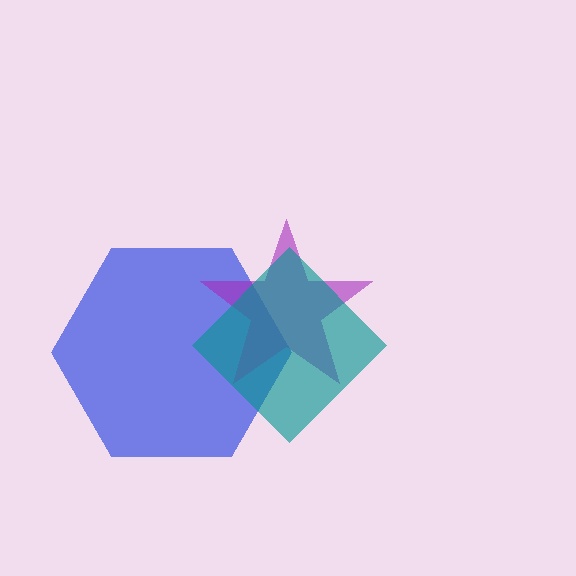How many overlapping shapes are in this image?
There are 3 overlapping shapes in the image.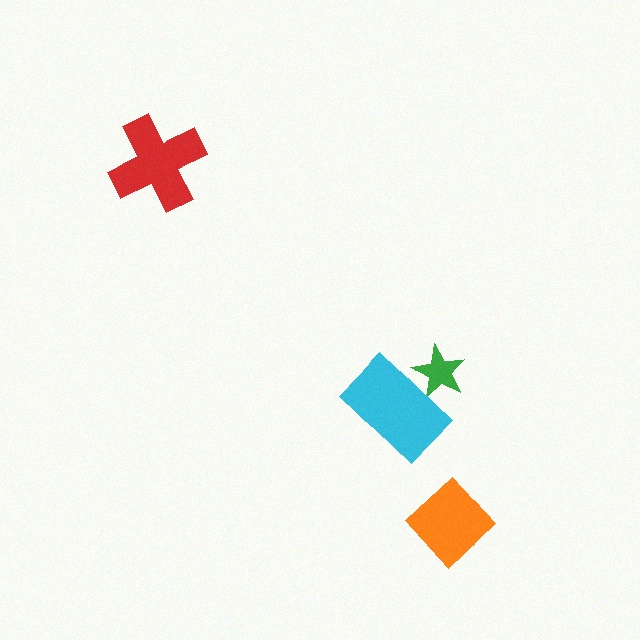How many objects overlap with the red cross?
0 objects overlap with the red cross.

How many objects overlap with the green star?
1 object overlaps with the green star.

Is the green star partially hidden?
Yes, it is partially covered by another shape.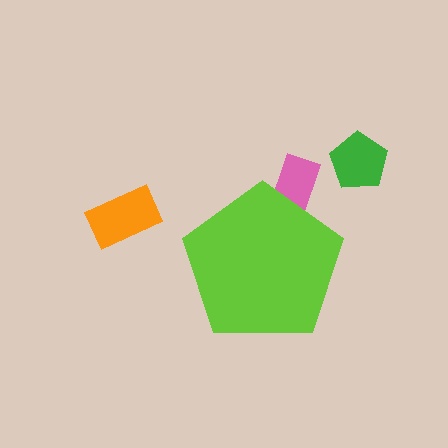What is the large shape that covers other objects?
A lime pentagon.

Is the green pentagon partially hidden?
No, the green pentagon is fully visible.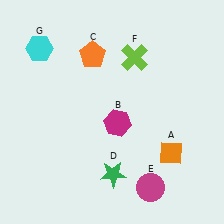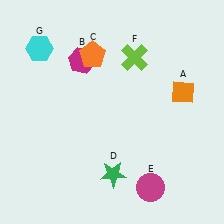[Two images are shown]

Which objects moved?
The objects that moved are: the orange diamond (A), the magenta hexagon (B).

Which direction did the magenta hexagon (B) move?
The magenta hexagon (B) moved up.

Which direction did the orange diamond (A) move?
The orange diamond (A) moved up.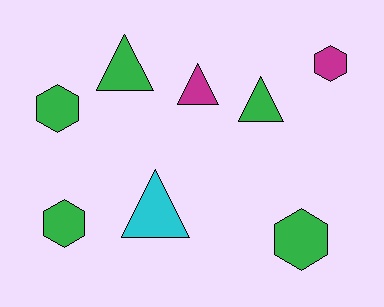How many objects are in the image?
There are 8 objects.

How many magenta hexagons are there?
There is 1 magenta hexagon.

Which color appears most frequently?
Green, with 5 objects.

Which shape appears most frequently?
Triangle, with 4 objects.